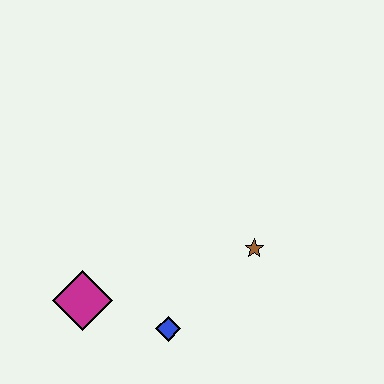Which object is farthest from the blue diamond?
The brown star is farthest from the blue diamond.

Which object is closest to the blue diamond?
The magenta diamond is closest to the blue diamond.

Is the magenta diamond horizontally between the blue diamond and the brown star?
No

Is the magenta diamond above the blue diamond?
Yes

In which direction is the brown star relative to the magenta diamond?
The brown star is to the right of the magenta diamond.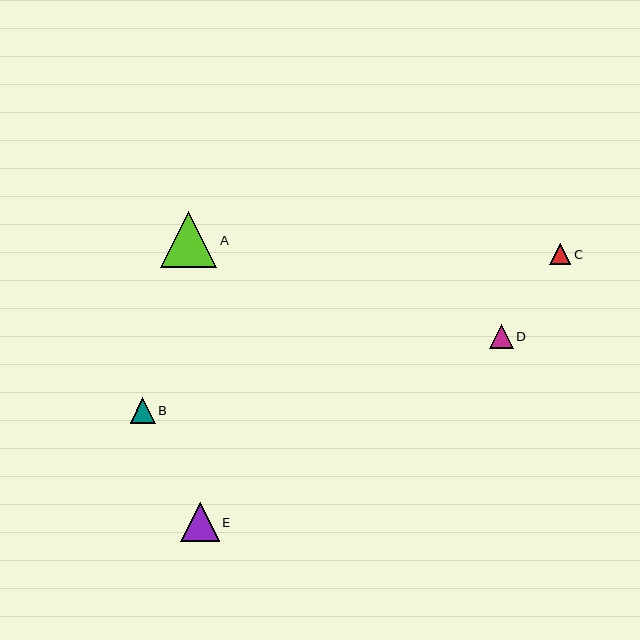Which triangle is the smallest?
Triangle C is the smallest with a size of approximately 21 pixels.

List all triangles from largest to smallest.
From largest to smallest: A, E, B, D, C.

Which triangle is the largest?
Triangle A is the largest with a size of approximately 56 pixels.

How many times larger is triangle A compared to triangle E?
Triangle A is approximately 1.4 times the size of triangle E.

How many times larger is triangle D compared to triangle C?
Triangle D is approximately 1.2 times the size of triangle C.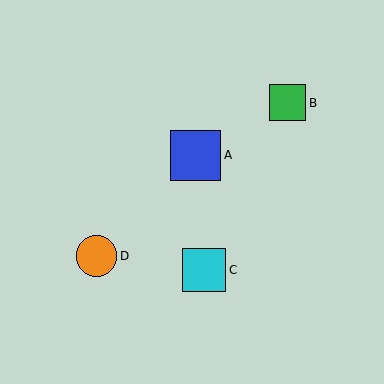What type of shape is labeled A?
Shape A is a blue square.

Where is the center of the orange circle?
The center of the orange circle is at (97, 256).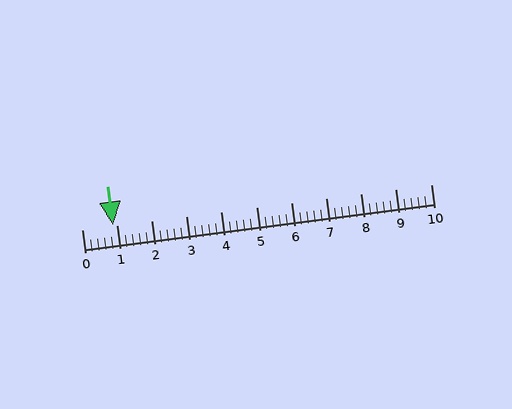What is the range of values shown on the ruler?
The ruler shows values from 0 to 10.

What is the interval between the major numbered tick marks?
The major tick marks are spaced 1 units apart.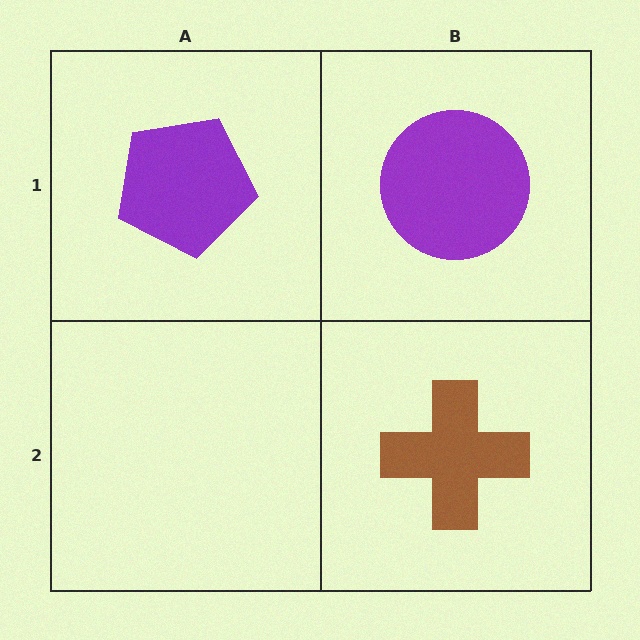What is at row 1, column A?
A purple pentagon.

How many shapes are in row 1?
2 shapes.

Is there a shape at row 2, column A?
No, that cell is empty.